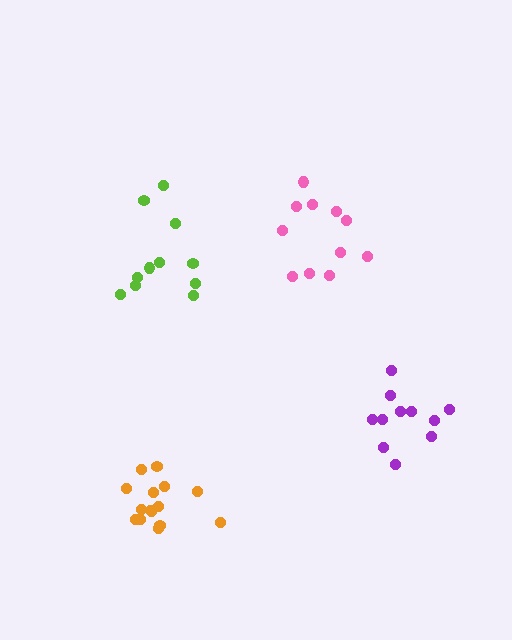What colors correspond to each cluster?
The clusters are colored: lime, purple, pink, orange.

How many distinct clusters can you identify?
There are 4 distinct clusters.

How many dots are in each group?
Group 1: 11 dots, Group 2: 11 dots, Group 3: 11 dots, Group 4: 15 dots (48 total).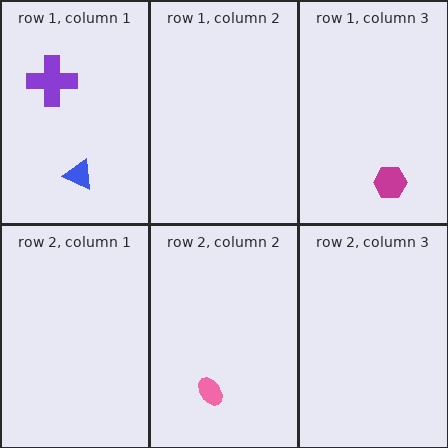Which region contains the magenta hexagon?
The row 1, column 3 region.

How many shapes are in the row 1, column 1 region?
2.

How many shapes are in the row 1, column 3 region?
1.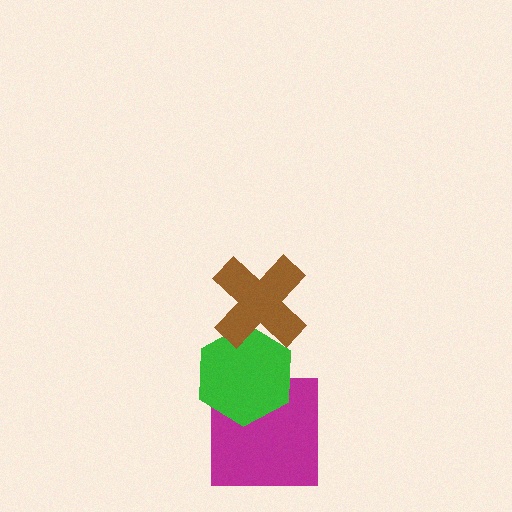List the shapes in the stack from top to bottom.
From top to bottom: the brown cross, the green hexagon, the magenta square.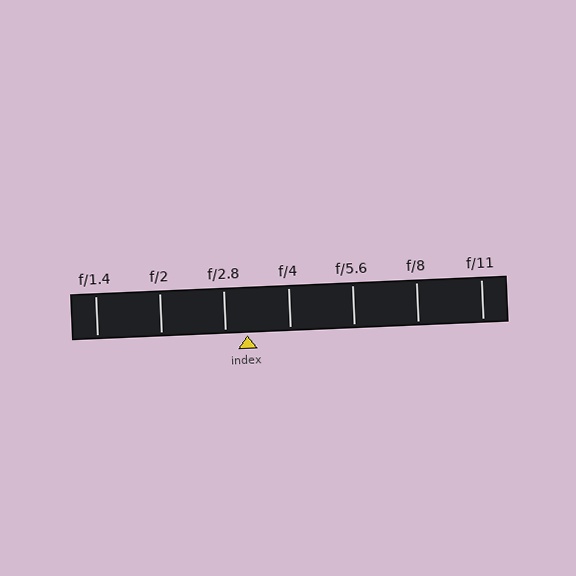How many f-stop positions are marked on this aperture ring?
There are 7 f-stop positions marked.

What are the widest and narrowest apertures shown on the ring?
The widest aperture shown is f/1.4 and the narrowest is f/11.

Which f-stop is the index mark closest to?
The index mark is closest to f/2.8.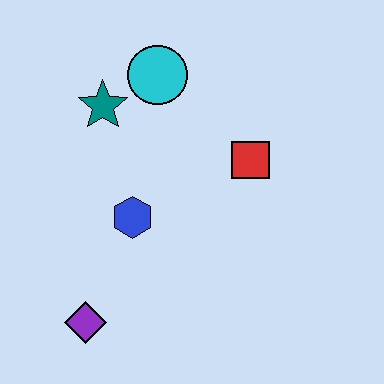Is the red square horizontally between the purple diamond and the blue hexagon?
No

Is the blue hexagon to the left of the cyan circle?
Yes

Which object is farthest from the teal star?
The purple diamond is farthest from the teal star.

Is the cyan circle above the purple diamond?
Yes